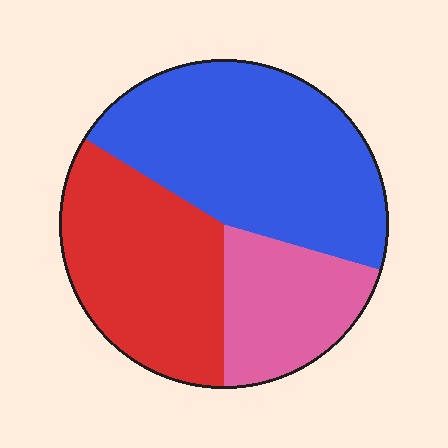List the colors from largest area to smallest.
From largest to smallest: blue, red, pink.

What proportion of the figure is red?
Red takes up about one third (1/3) of the figure.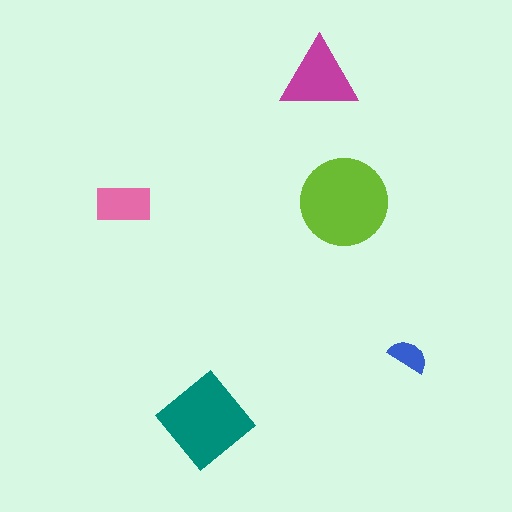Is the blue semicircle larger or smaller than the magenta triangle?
Smaller.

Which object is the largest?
The lime circle.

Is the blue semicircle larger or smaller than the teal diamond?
Smaller.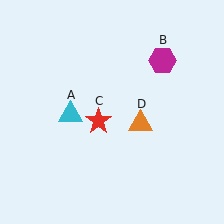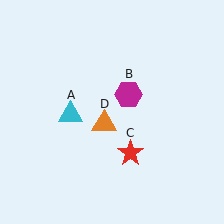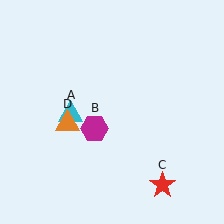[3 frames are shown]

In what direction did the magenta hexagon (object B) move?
The magenta hexagon (object B) moved down and to the left.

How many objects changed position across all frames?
3 objects changed position: magenta hexagon (object B), red star (object C), orange triangle (object D).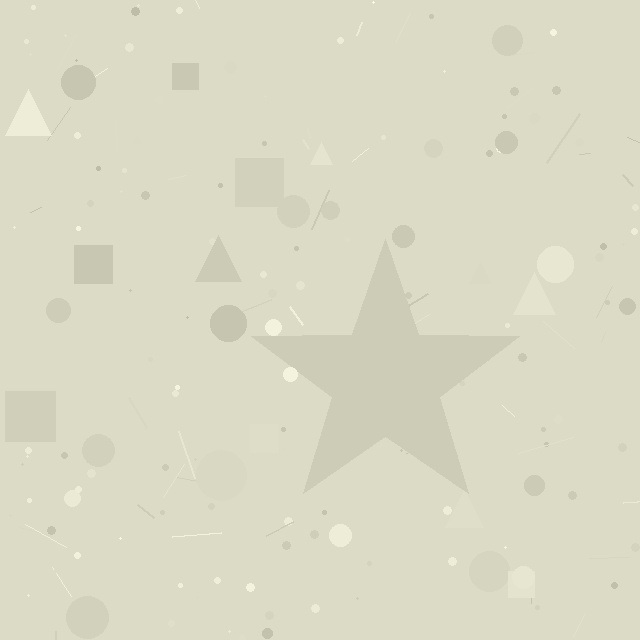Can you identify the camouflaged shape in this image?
The camouflaged shape is a star.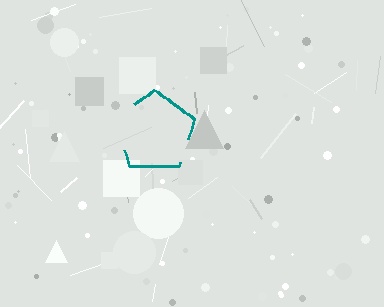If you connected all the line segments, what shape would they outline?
They would outline a pentagon.